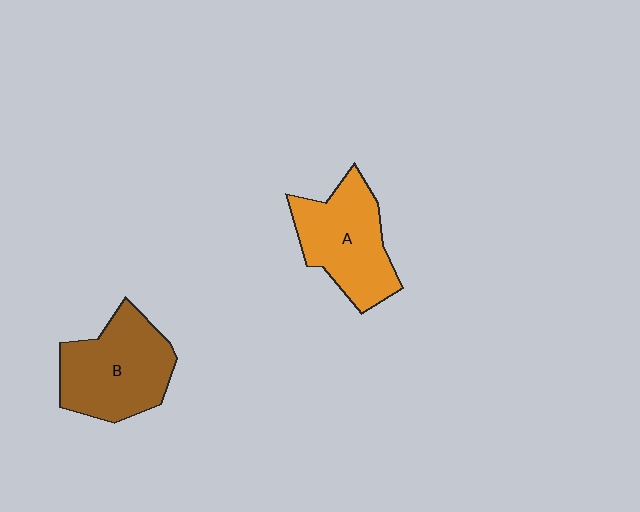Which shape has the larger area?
Shape B (brown).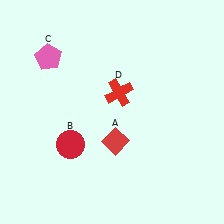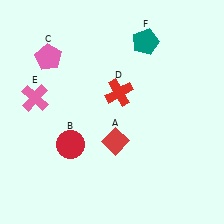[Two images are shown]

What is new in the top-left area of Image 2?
A pink cross (E) was added in the top-left area of Image 2.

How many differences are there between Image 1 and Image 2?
There are 2 differences between the two images.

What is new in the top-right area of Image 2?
A teal pentagon (F) was added in the top-right area of Image 2.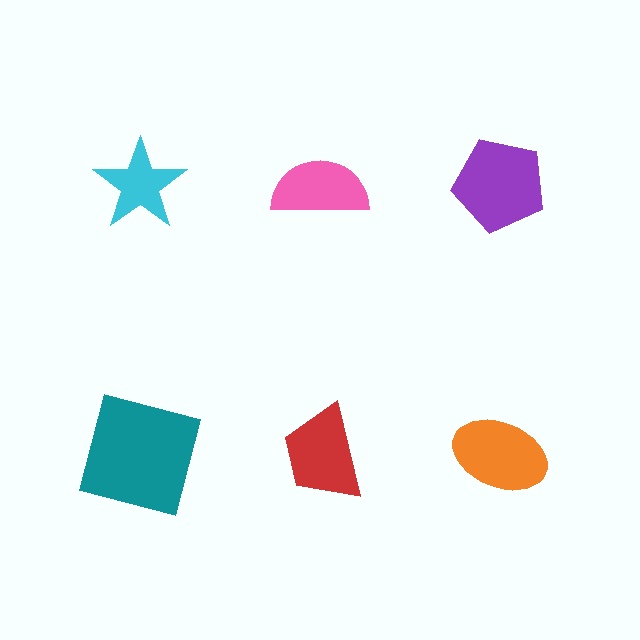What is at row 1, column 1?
A cyan star.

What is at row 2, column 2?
A red trapezoid.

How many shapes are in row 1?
3 shapes.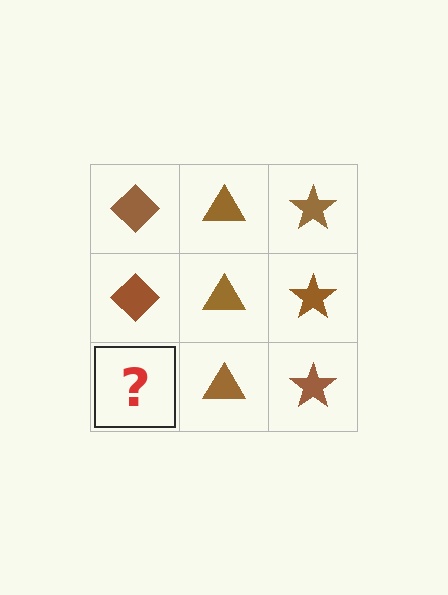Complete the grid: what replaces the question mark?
The question mark should be replaced with a brown diamond.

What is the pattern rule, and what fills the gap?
The rule is that each column has a consistent shape. The gap should be filled with a brown diamond.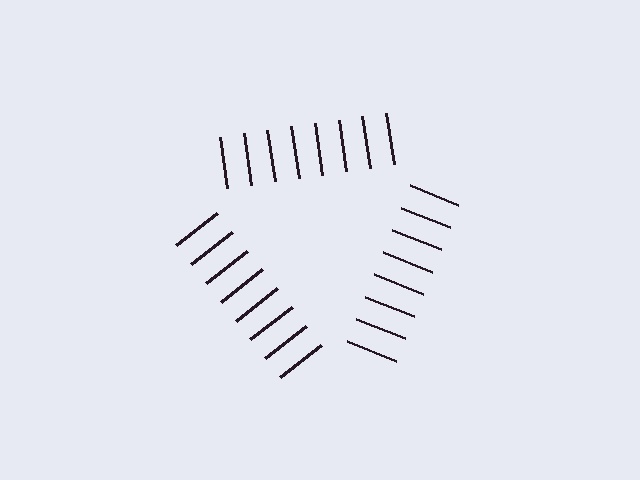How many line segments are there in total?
24 — 8 along each of the 3 edges.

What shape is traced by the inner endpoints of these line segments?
An illusory triangle — the line segments terminate on its edges but no continuous stroke is drawn.